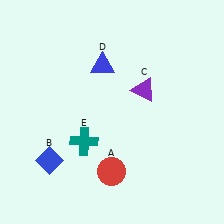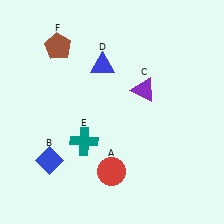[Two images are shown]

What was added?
A brown pentagon (F) was added in Image 2.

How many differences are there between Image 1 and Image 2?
There is 1 difference between the two images.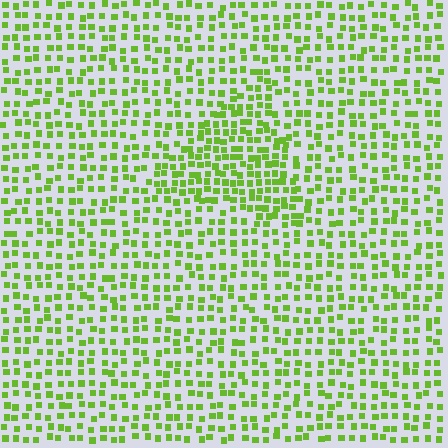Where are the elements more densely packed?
The elements are more densely packed inside the triangle boundary.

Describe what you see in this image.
The image contains small lime elements arranged at two different densities. A triangle-shaped region is visible where the elements are more densely packed than the surrounding area.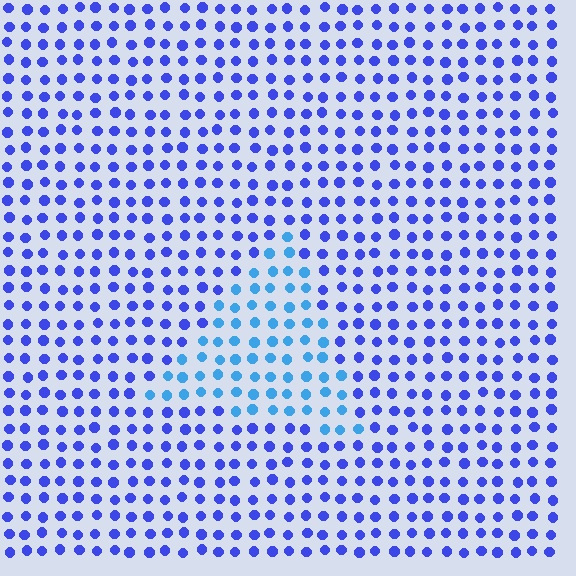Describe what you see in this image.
The image is filled with small blue elements in a uniform arrangement. A triangle-shaped region is visible where the elements are tinted to a slightly different hue, forming a subtle color boundary.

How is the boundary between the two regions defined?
The boundary is defined purely by a slight shift in hue (about 33 degrees). Spacing, size, and orientation are identical on both sides.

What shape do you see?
I see a triangle.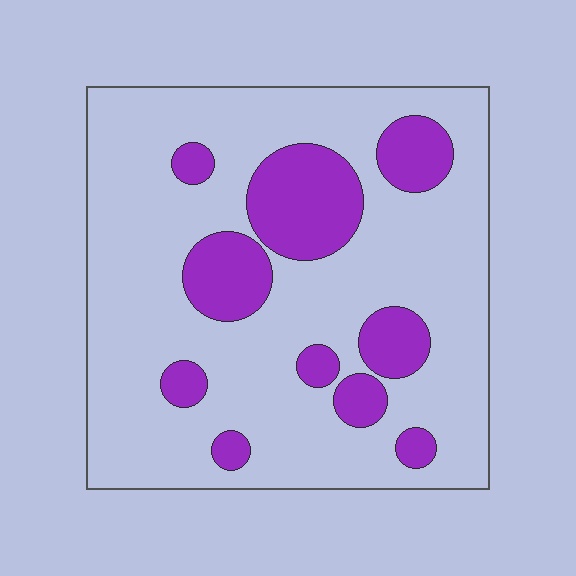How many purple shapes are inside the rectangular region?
10.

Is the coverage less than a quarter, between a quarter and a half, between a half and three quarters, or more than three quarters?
Less than a quarter.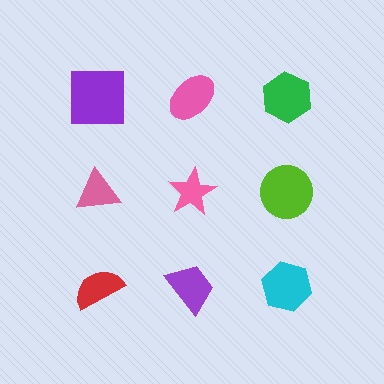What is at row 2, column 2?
A pink star.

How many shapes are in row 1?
3 shapes.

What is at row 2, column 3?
A lime circle.